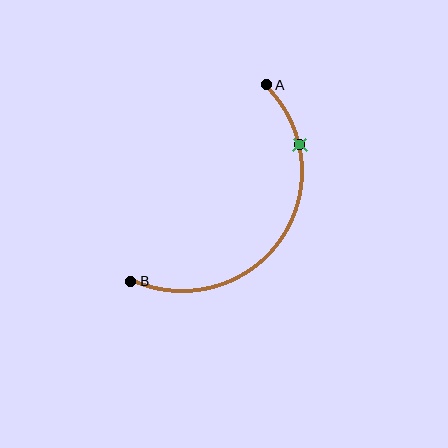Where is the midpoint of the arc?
The arc midpoint is the point on the curve farthest from the straight line joining A and B. It sits below and to the right of that line.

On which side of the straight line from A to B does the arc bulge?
The arc bulges below and to the right of the straight line connecting A and B.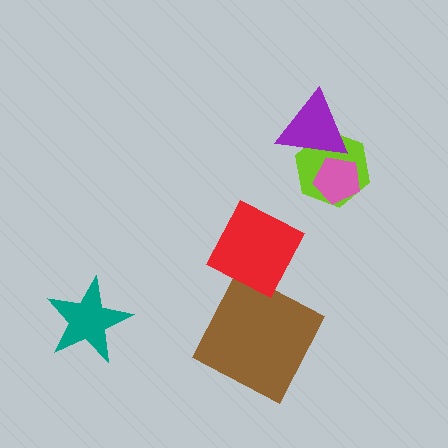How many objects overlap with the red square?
0 objects overlap with the red square.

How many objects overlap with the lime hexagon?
2 objects overlap with the lime hexagon.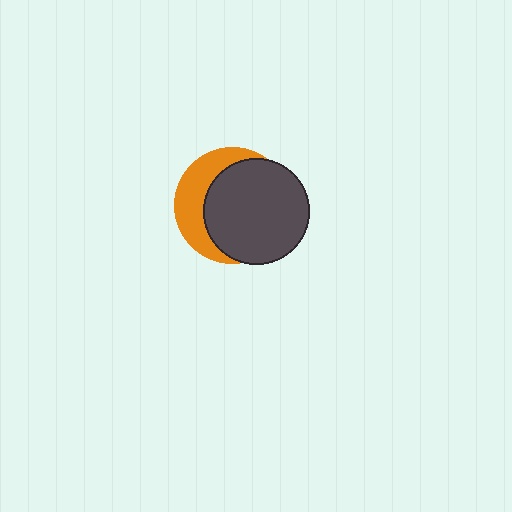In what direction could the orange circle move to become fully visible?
The orange circle could move left. That would shift it out from behind the dark gray circle entirely.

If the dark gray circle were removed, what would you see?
You would see the complete orange circle.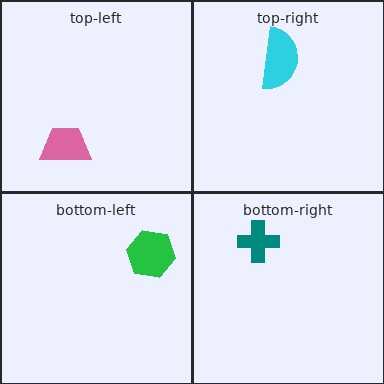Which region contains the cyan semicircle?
The top-right region.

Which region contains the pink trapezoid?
The top-left region.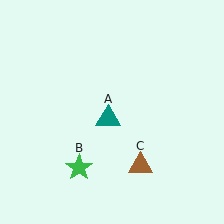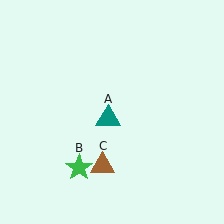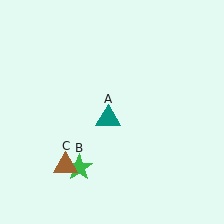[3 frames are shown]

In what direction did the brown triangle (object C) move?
The brown triangle (object C) moved left.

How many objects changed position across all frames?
1 object changed position: brown triangle (object C).